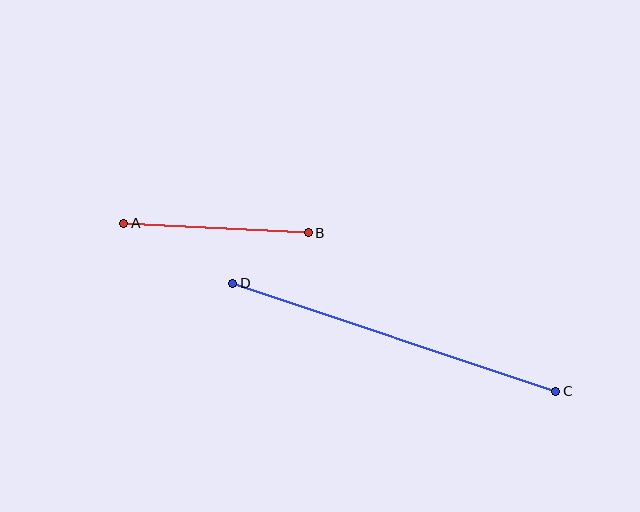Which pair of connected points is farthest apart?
Points C and D are farthest apart.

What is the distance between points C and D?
The distance is approximately 340 pixels.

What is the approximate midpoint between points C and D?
The midpoint is at approximately (394, 337) pixels.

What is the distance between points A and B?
The distance is approximately 185 pixels.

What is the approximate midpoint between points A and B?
The midpoint is at approximately (216, 228) pixels.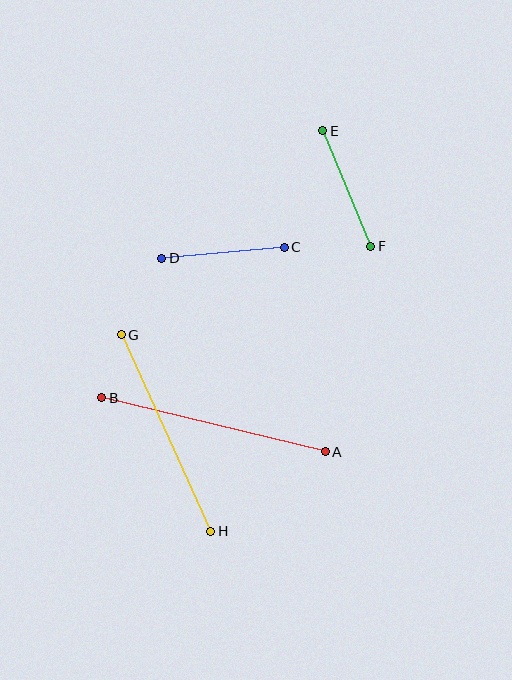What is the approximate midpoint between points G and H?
The midpoint is at approximately (166, 433) pixels.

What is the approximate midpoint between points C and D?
The midpoint is at approximately (223, 253) pixels.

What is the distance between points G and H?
The distance is approximately 216 pixels.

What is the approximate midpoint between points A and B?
The midpoint is at approximately (214, 425) pixels.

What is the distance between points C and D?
The distance is approximately 123 pixels.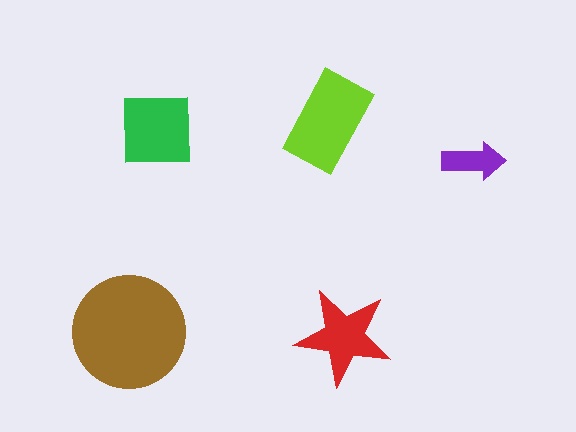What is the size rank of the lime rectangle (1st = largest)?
2nd.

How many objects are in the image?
There are 5 objects in the image.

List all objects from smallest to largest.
The purple arrow, the red star, the green square, the lime rectangle, the brown circle.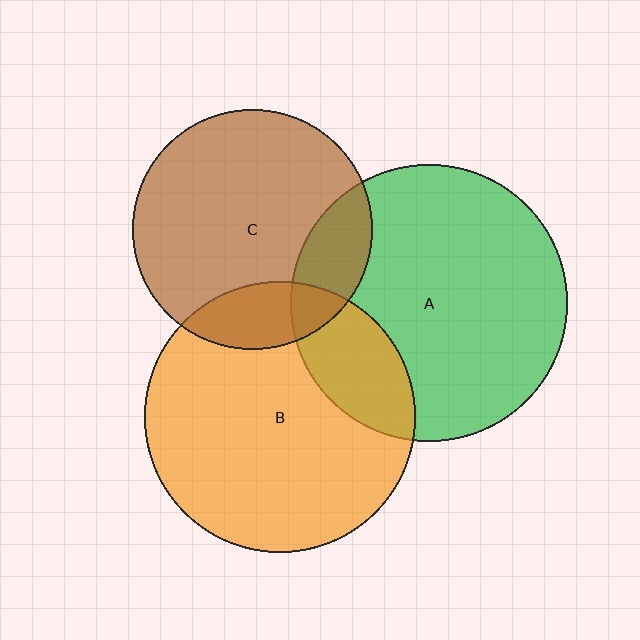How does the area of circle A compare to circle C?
Approximately 1.3 times.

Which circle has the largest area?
Circle A (green).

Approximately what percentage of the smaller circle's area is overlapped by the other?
Approximately 20%.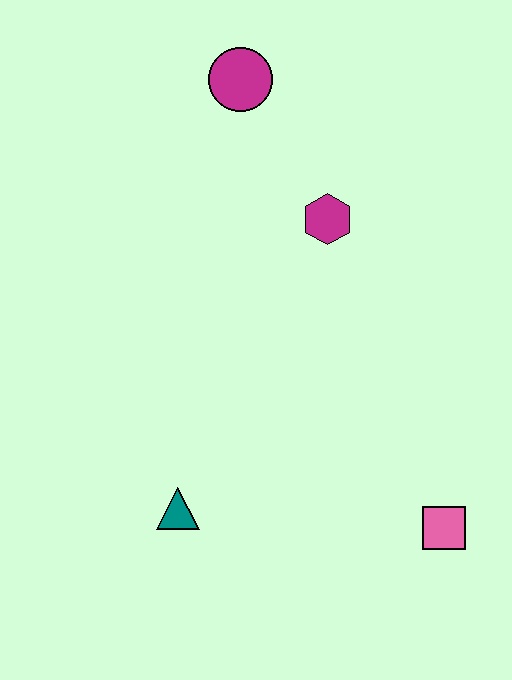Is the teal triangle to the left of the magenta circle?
Yes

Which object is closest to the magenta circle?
The magenta hexagon is closest to the magenta circle.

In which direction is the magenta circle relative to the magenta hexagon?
The magenta circle is above the magenta hexagon.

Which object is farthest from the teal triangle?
The magenta circle is farthest from the teal triangle.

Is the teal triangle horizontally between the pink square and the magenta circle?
No